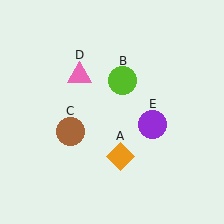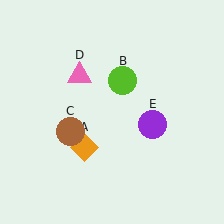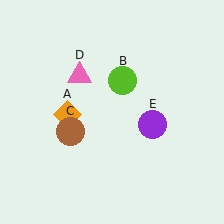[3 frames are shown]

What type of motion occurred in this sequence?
The orange diamond (object A) rotated clockwise around the center of the scene.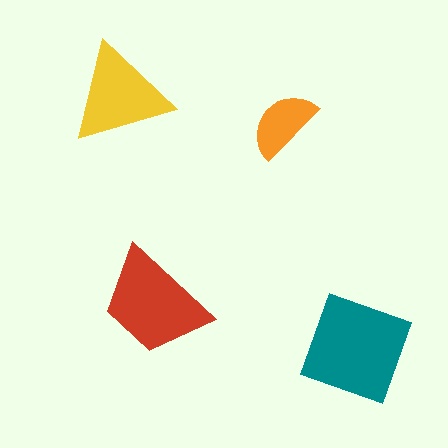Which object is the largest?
The teal square.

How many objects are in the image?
There are 4 objects in the image.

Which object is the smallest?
The orange semicircle.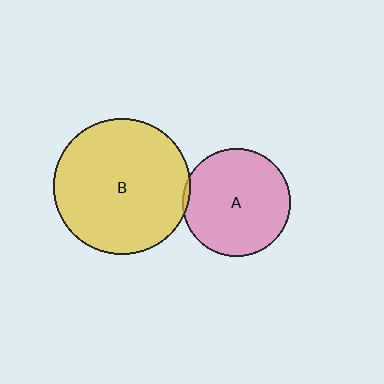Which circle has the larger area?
Circle B (yellow).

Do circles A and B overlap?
Yes.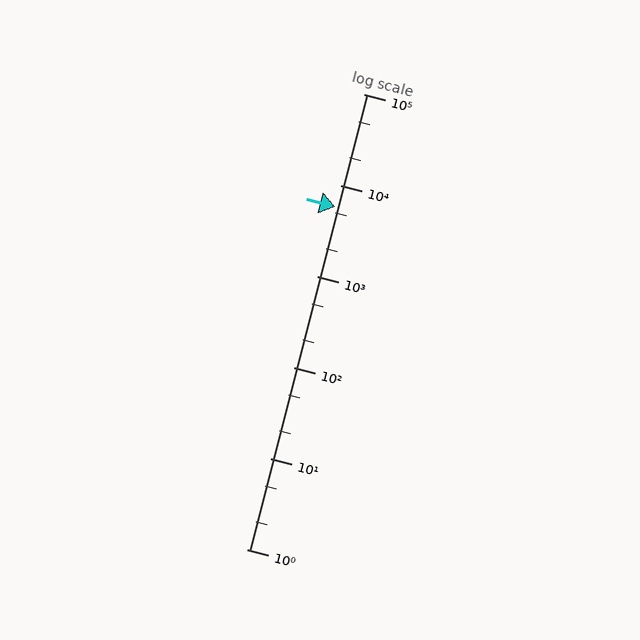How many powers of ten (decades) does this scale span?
The scale spans 5 decades, from 1 to 100000.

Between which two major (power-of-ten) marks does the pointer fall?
The pointer is between 1000 and 10000.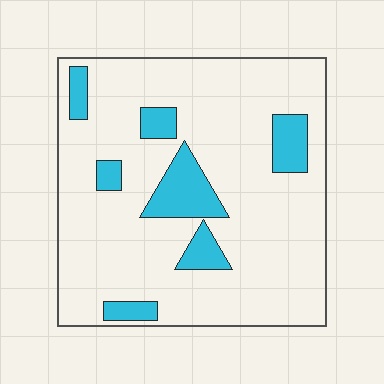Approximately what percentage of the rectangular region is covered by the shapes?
Approximately 15%.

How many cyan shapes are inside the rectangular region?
7.